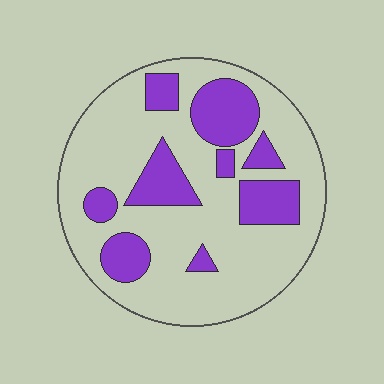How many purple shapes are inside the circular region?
9.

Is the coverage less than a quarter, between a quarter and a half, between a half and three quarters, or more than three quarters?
Between a quarter and a half.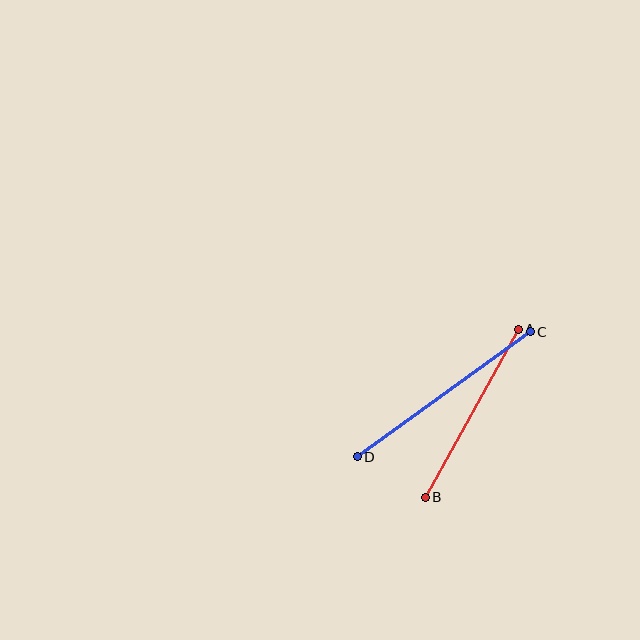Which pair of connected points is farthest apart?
Points C and D are farthest apart.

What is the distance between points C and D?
The distance is approximately 213 pixels.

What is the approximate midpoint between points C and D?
The midpoint is at approximately (444, 394) pixels.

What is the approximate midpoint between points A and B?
The midpoint is at approximately (472, 413) pixels.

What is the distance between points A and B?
The distance is approximately 192 pixels.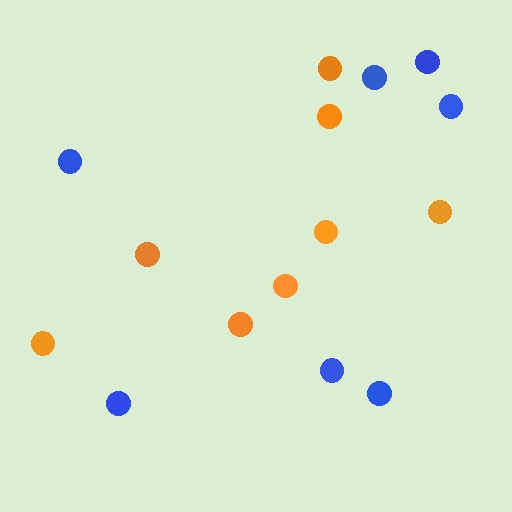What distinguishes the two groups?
There are 2 groups: one group of orange circles (8) and one group of blue circles (7).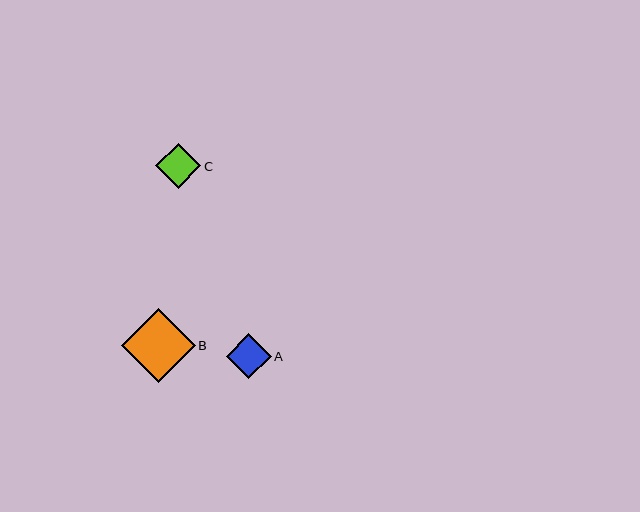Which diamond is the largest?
Diamond B is the largest with a size of approximately 74 pixels.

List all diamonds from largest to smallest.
From largest to smallest: B, C, A.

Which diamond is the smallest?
Diamond A is the smallest with a size of approximately 45 pixels.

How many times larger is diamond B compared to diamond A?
Diamond B is approximately 1.7 times the size of diamond A.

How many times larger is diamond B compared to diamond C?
Diamond B is approximately 1.6 times the size of diamond C.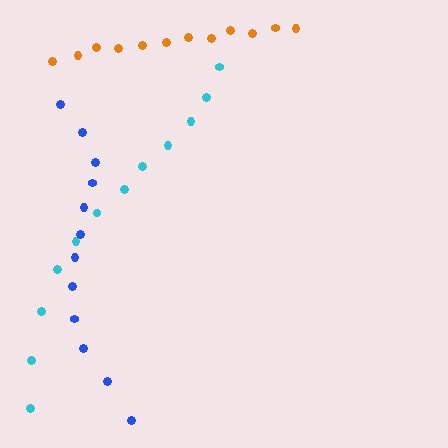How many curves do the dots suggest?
There are 3 distinct paths.